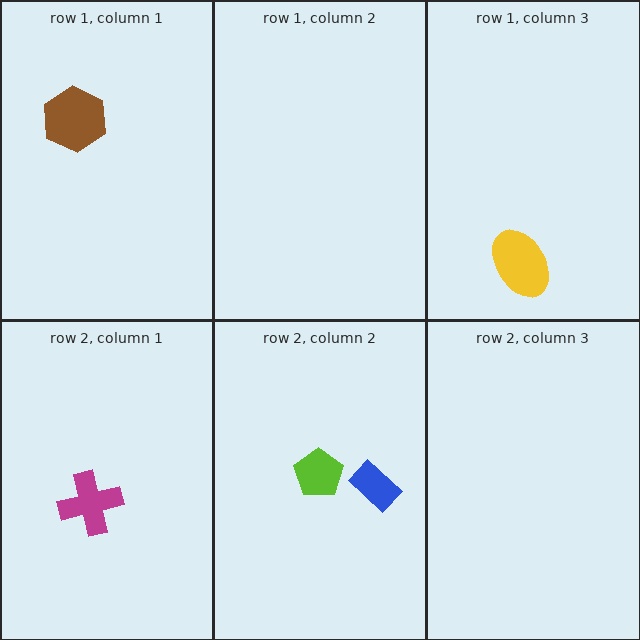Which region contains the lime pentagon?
The row 2, column 2 region.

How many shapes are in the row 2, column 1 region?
1.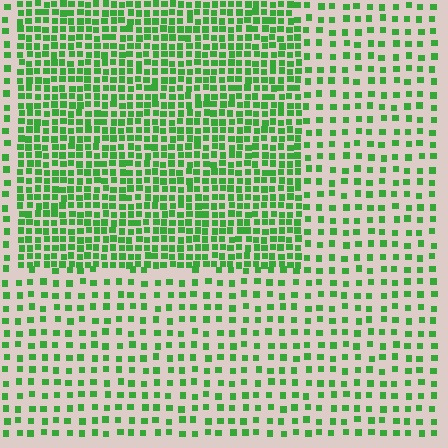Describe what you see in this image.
The image contains small green elements arranged at two different densities. A rectangle-shaped region is visible where the elements are more densely packed than the surrounding area.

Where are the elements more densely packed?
The elements are more densely packed inside the rectangle boundary.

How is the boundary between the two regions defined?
The boundary is defined by a change in element density (approximately 2.2x ratio). All elements are the same color, size, and shape.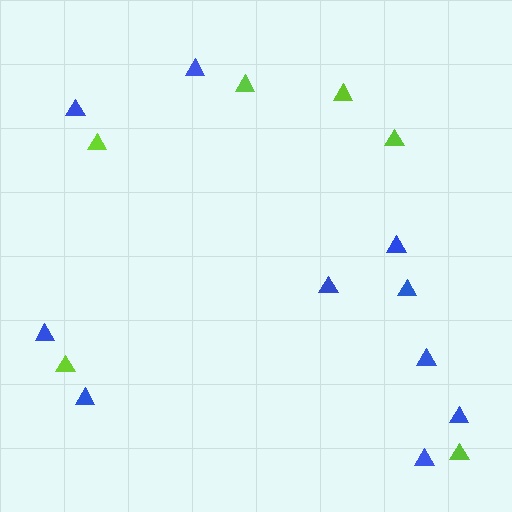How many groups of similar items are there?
There are 2 groups: one group of lime triangles (6) and one group of blue triangles (10).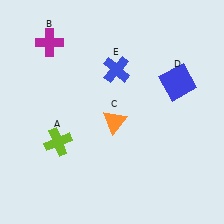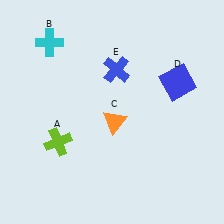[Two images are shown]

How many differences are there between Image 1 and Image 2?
There is 1 difference between the two images.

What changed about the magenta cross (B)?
In Image 1, B is magenta. In Image 2, it changed to cyan.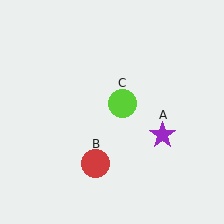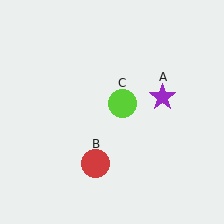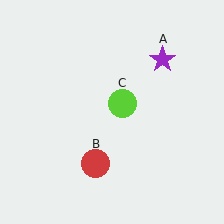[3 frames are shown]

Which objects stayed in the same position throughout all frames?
Red circle (object B) and lime circle (object C) remained stationary.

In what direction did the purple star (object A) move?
The purple star (object A) moved up.